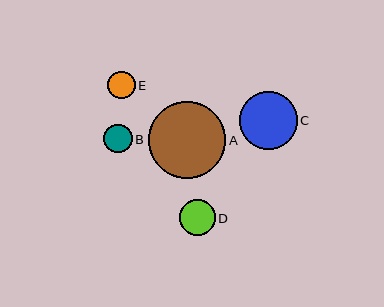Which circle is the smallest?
Circle E is the smallest with a size of approximately 27 pixels.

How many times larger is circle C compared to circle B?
Circle C is approximately 2.0 times the size of circle B.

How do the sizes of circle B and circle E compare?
Circle B and circle E are approximately the same size.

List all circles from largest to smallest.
From largest to smallest: A, C, D, B, E.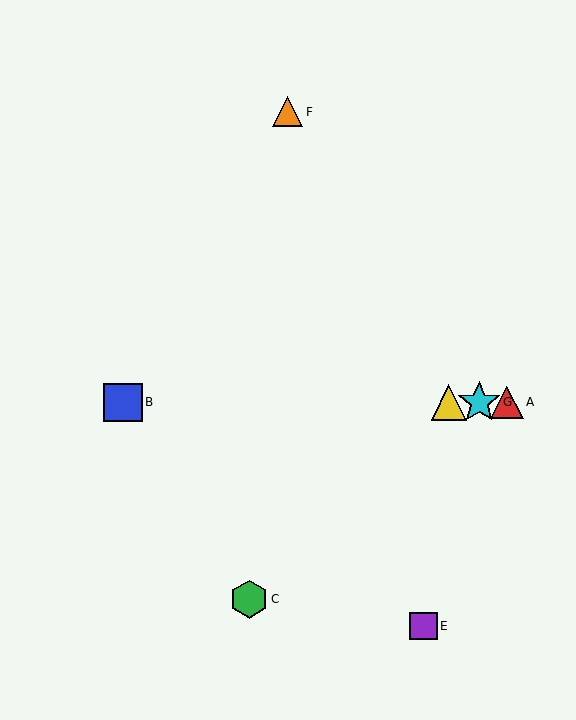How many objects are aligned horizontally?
4 objects (A, B, D, G) are aligned horizontally.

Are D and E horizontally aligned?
No, D is at y≈402 and E is at y≈626.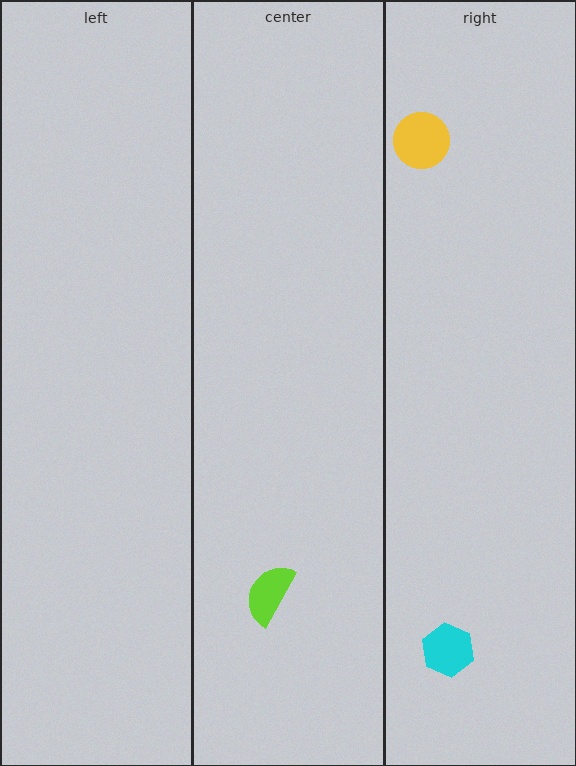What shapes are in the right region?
The yellow circle, the cyan hexagon.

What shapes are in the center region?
The lime semicircle.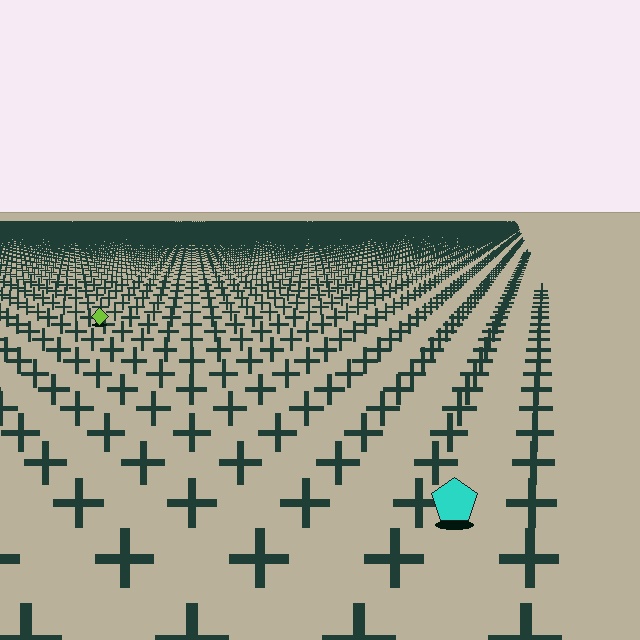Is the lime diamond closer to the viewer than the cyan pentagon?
No. The cyan pentagon is closer — you can tell from the texture gradient: the ground texture is coarser near it.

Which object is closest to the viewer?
The cyan pentagon is closest. The texture marks near it are larger and more spread out.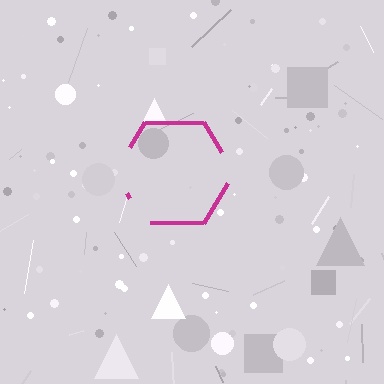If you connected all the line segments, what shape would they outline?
They would outline a hexagon.